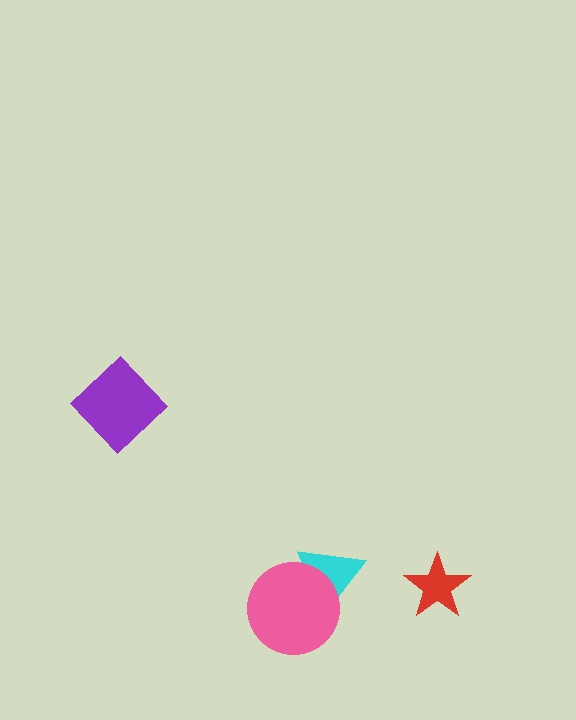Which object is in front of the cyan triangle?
The pink circle is in front of the cyan triangle.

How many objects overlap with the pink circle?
1 object overlaps with the pink circle.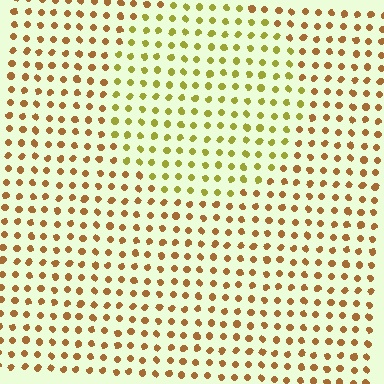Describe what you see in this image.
The image is filled with small brown elements in a uniform arrangement. A circle-shaped region is visible where the elements are tinted to a slightly different hue, forming a subtle color boundary.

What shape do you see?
I see a circle.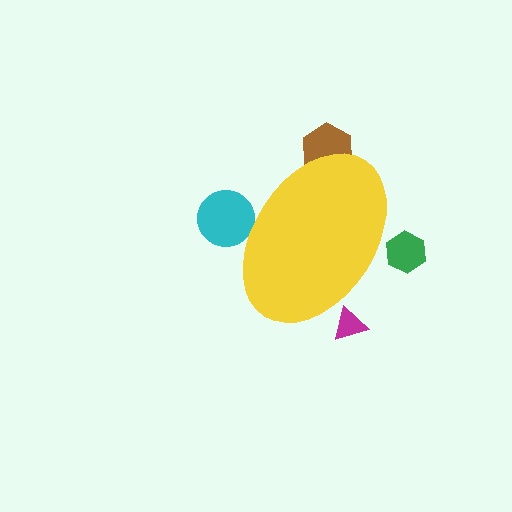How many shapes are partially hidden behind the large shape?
4 shapes are partially hidden.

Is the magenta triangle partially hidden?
Yes, the magenta triangle is partially hidden behind the yellow ellipse.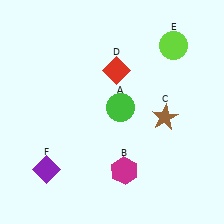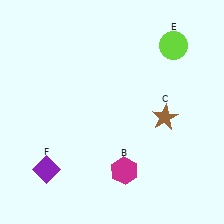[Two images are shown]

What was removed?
The green circle (A), the red diamond (D) were removed in Image 2.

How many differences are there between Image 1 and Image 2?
There are 2 differences between the two images.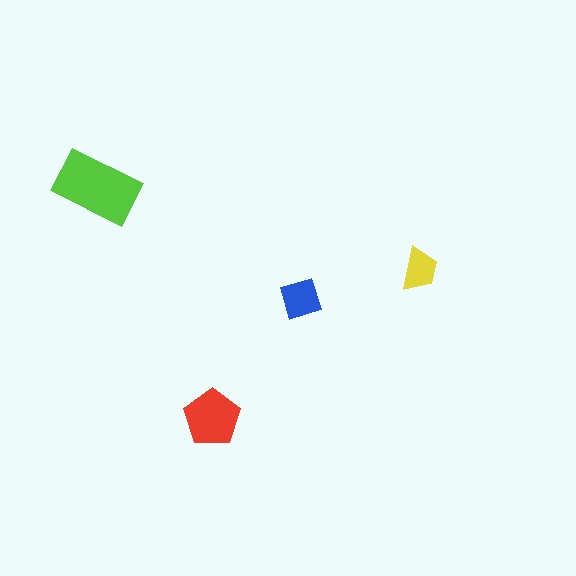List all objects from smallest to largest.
The yellow trapezoid, the blue square, the red pentagon, the lime rectangle.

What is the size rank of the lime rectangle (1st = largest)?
1st.